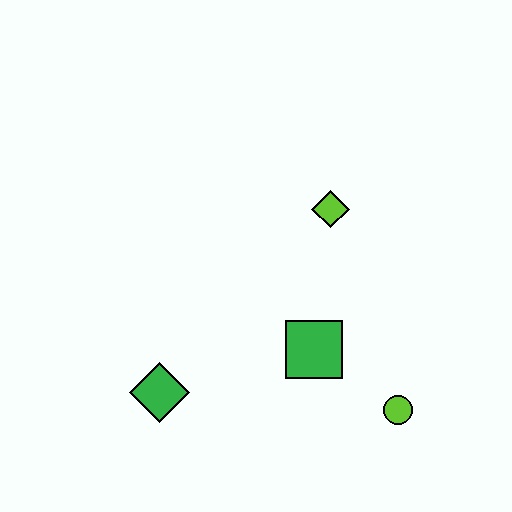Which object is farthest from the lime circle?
The green diamond is farthest from the lime circle.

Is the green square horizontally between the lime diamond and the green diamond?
Yes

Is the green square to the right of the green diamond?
Yes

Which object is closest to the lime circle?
The green square is closest to the lime circle.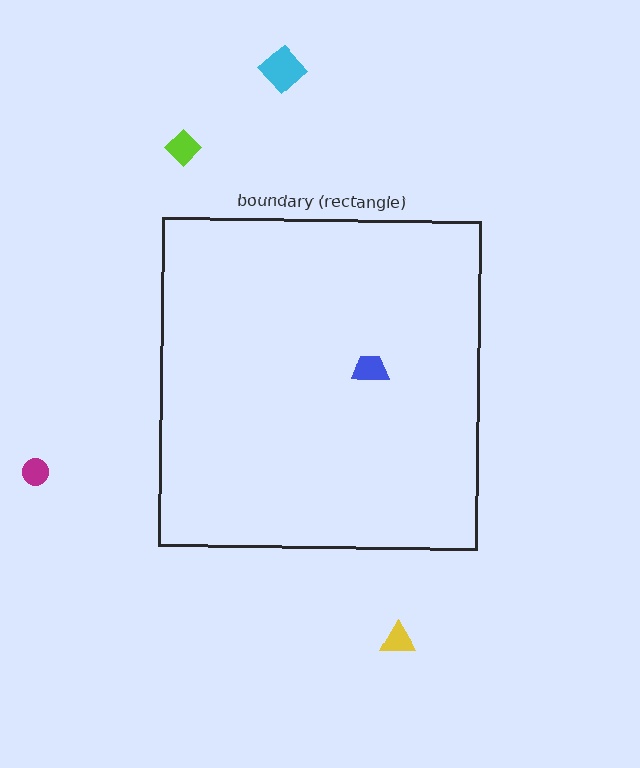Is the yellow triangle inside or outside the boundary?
Outside.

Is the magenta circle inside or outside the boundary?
Outside.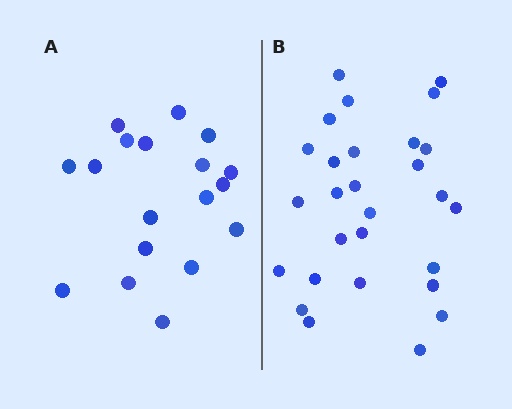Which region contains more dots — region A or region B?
Region B (the right region) has more dots.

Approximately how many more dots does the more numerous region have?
Region B has roughly 10 or so more dots than region A.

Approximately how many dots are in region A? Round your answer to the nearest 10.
About 20 dots. (The exact count is 18, which rounds to 20.)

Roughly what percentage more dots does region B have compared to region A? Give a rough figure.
About 55% more.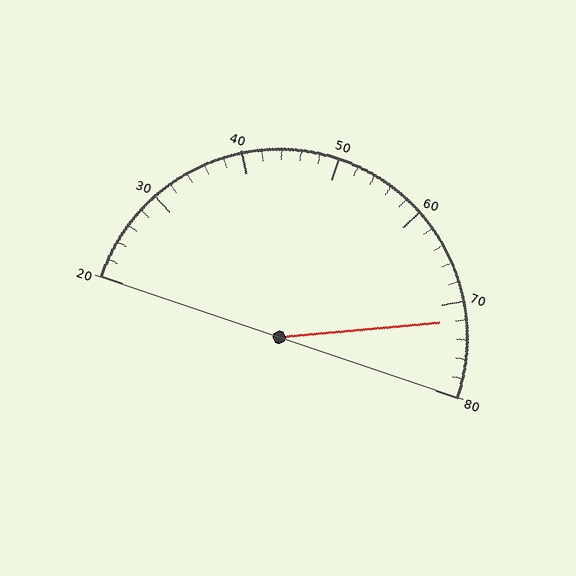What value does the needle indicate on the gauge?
The needle indicates approximately 72.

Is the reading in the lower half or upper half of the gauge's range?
The reading is in the upper half of the range (20 to 80).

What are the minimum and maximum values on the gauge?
The gauge ranges from 20 to 80.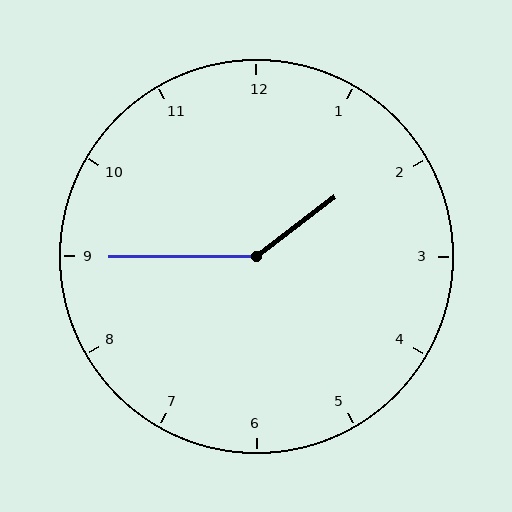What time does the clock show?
1:45.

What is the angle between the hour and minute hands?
Approximately 142 degrees.